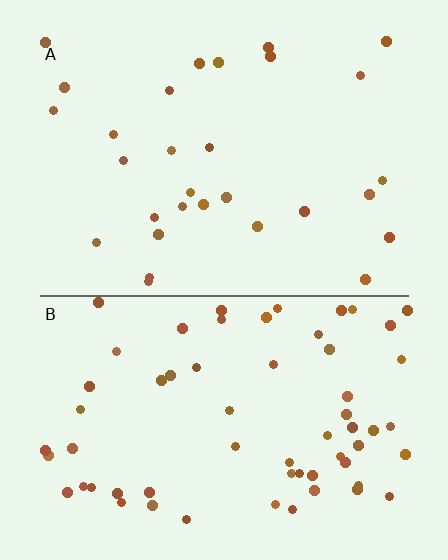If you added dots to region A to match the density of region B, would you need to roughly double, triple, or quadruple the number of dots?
Approximately double.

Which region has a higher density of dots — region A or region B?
B (the bottom).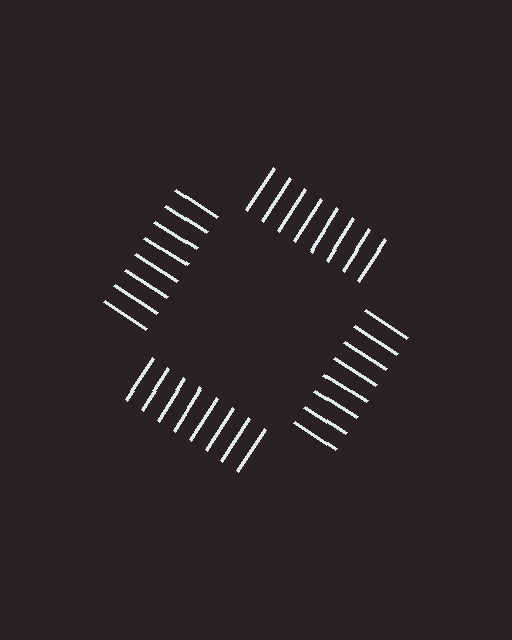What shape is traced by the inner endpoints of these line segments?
An illusory square — the line segments terminate on its edges but no continuous stroke is drawn.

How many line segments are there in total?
32 — 8 along each of the 4 edges.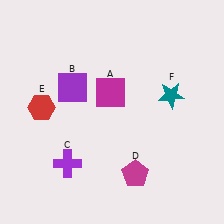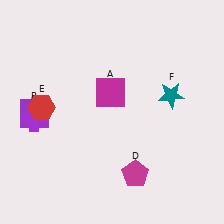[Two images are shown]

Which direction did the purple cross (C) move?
The purple cross (C) moved up.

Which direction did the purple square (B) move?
The purple square (B) moved left.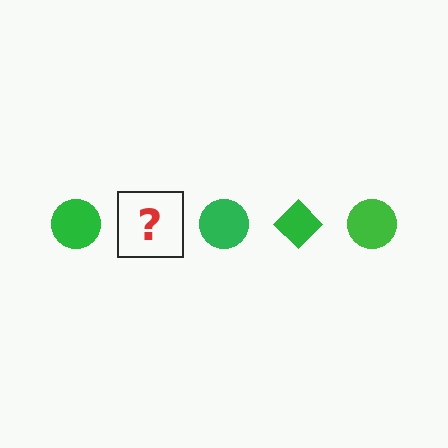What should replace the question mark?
The question mark should be replaced with a green diamond.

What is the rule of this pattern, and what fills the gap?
The rule is that the pattern cycles through circle, diamond shapes in green. The gap should be filled with a green diamond.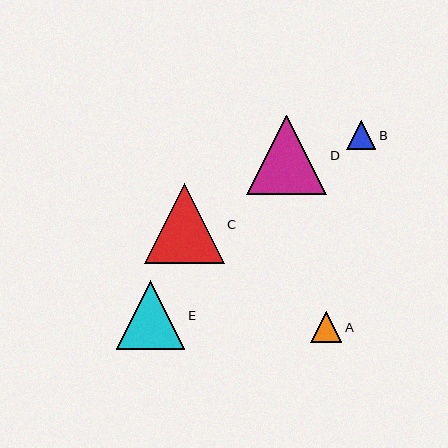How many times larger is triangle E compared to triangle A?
Triangle E is approximately 2.2 times the size of triangle A.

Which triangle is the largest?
Triangle C is the largest with a size of approximately 80 pixels.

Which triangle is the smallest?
Triangle B is the smallest with a size of approximately 29 pixels.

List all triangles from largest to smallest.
From largest to smallest: C, D, E, A, B.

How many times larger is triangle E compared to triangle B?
Triangle E is approximately 2.3 times the size of triangle B.